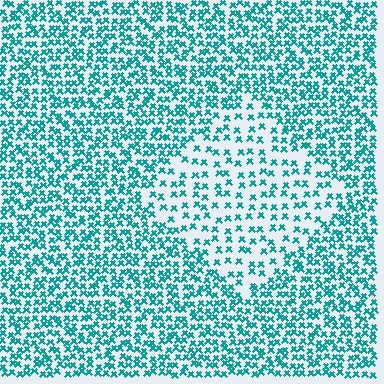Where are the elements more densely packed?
The elements are more densely packed outside the diamond boundary.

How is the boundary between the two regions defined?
The boundary is defined by a change in element density (approximately 2.0x ratio). All elements are the same color, size, and shape.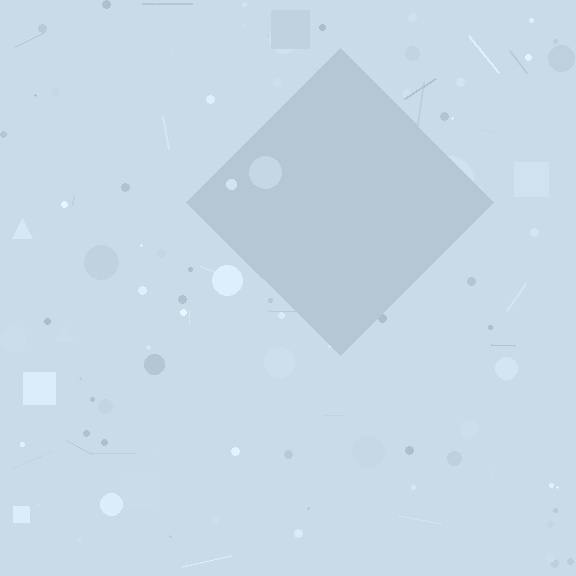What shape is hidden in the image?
A diamond is hidden in the image.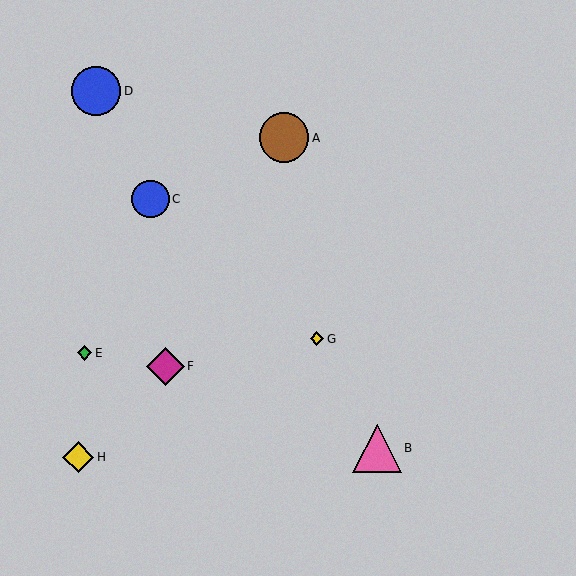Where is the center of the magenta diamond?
The center of the magenta diamond is at (165, 366).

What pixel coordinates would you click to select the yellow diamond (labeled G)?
Click at (317, 339) to select the yellow diamond G.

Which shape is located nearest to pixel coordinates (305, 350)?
The yellow diamond (labeled G) at (317, 339) is nearest to that location.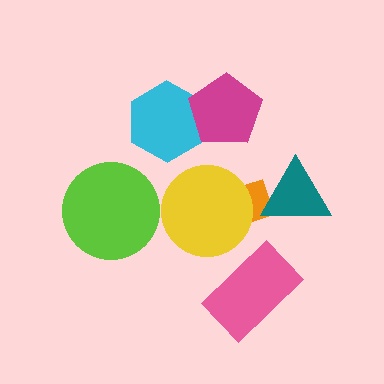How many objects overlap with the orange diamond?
2 objects overlap with the orange diamond.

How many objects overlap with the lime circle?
0 objects overlap with the lime circle.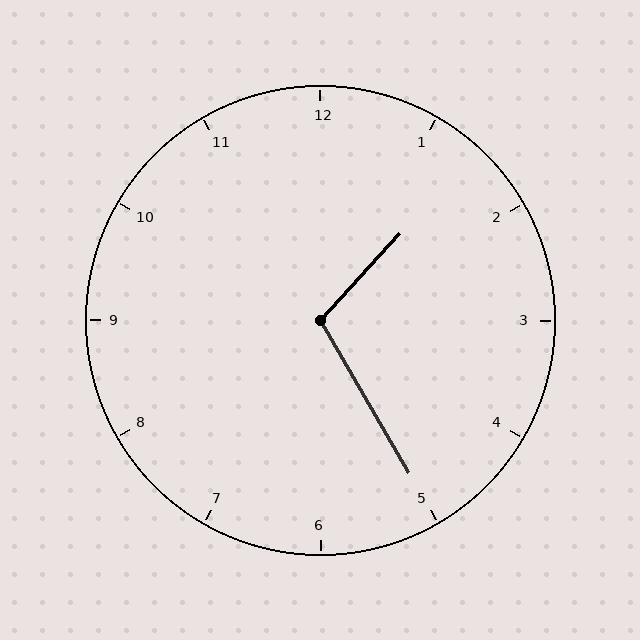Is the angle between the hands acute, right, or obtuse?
It is obtuse.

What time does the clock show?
1:25.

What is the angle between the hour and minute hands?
Approximately 108 degrees.